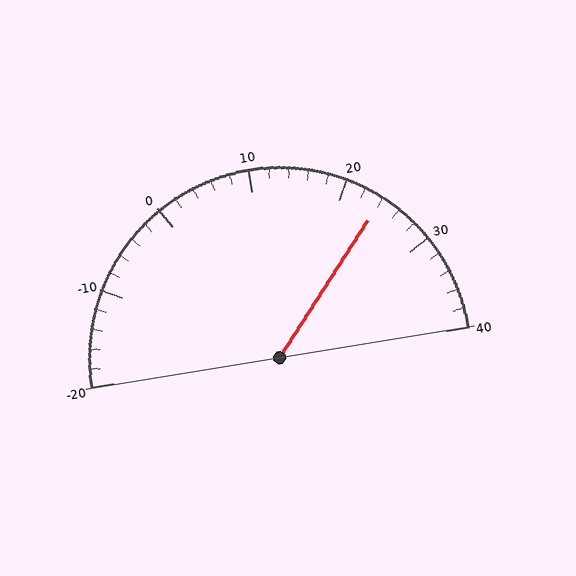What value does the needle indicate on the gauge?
The needle indicates approximately 24.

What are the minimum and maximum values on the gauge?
The gauge ranges from -20 to 40.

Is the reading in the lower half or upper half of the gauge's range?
The reading is in the upper half of the range (-20 to 40).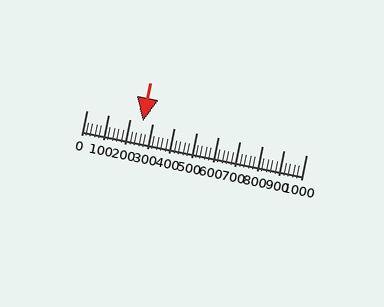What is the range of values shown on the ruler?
The ruler shows values from 0 to 1000.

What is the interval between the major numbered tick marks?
The major tick marks are spaced 100 units apart.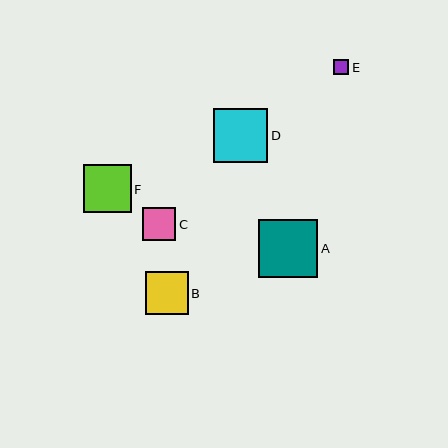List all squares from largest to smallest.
From largest to smallest: A, D, F, B, C, E.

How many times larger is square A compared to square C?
Square A is approximately 1.8 times the size of square C.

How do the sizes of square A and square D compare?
Square A and square D are approximately the same size.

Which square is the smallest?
Square E is the smallest with a size of approximately 15 pixels.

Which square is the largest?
Square A is the largest with a size of approximately 59 pixels.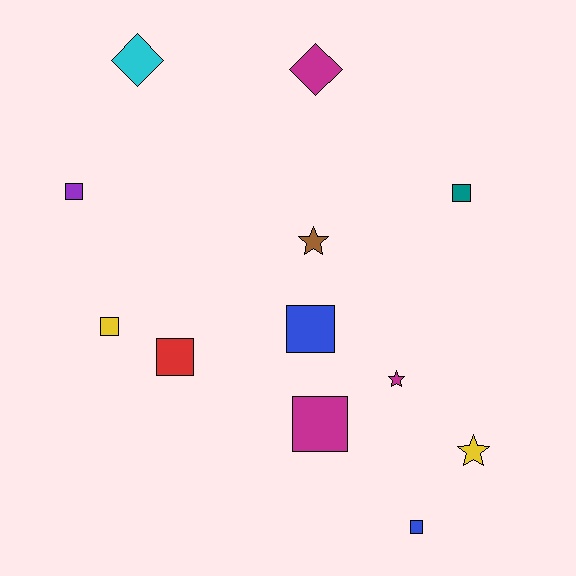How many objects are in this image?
There are 12 objects.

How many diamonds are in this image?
There are 2 diamonds.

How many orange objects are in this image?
There are no orange objects.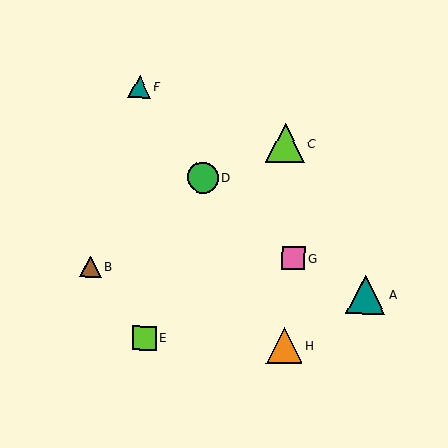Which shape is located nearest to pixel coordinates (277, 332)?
The orange triangle (labeled H) at (284, 346) is nearest to that location.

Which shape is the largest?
The teal triangle (labeled A) is the largest.